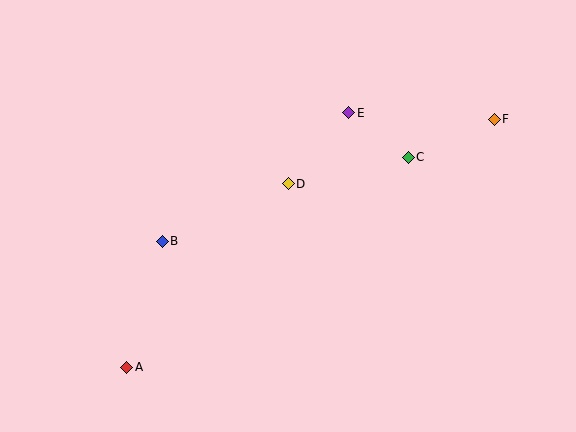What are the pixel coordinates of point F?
Point F is at (494, 119).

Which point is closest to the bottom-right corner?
Point C is closest to the bottom-right corner.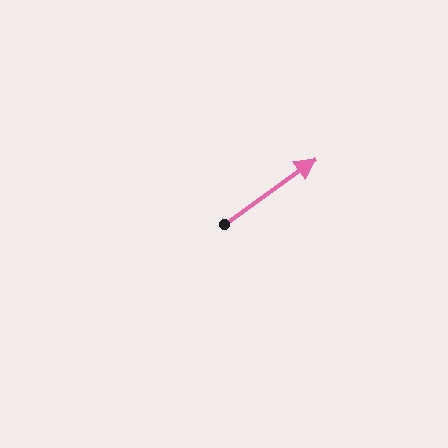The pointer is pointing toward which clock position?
Roughly 2 o'clock.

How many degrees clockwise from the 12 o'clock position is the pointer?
Approximately 54 degrees.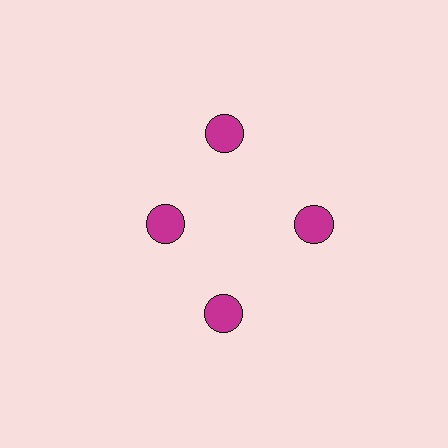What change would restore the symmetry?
The symmetry would be restored by moving it outward, back onto the ring so that all 4 circles sit at equal angles and equal distance from the center.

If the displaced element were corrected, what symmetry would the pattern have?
It would have 4-fold rotational symmetry — the pattern would map onto itself every 90 degrees.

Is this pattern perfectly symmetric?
No. The 4 magenta circles are arranged in a ring, but one element near the 9 o'clock position is pulled inward toward the center, breaking the 4-fold rotational symmetry.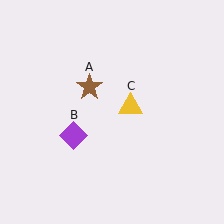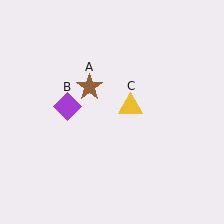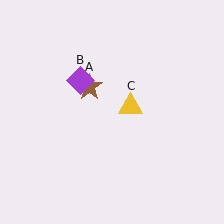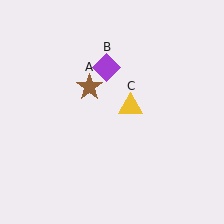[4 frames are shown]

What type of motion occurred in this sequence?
The purple diamond (object B) rotated clockwise around the center of the scene.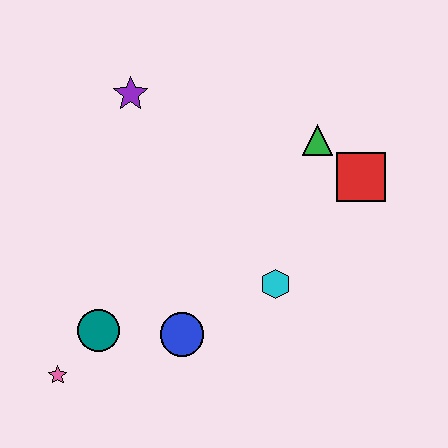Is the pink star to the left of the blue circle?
Yes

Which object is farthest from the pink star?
The red square is farthest from the pink star.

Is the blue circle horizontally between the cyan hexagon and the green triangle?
No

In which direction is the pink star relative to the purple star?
The pink star is below the purple star.